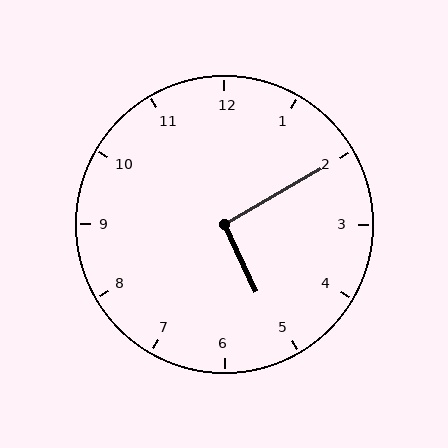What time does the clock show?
5:10.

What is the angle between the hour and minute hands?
Approximately 95 degrees.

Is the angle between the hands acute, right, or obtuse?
It is right.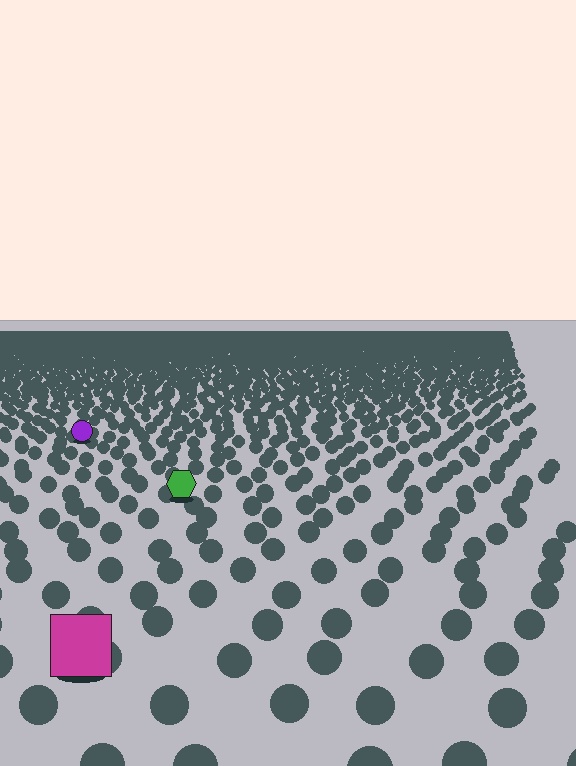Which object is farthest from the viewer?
The purple circle is farthest from the viewer. It appears smaller and the ground texture around it is denser.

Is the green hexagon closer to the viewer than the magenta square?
No. The magenta square is closer — you can tell from the texture gradient: the ground texture is coarser near it.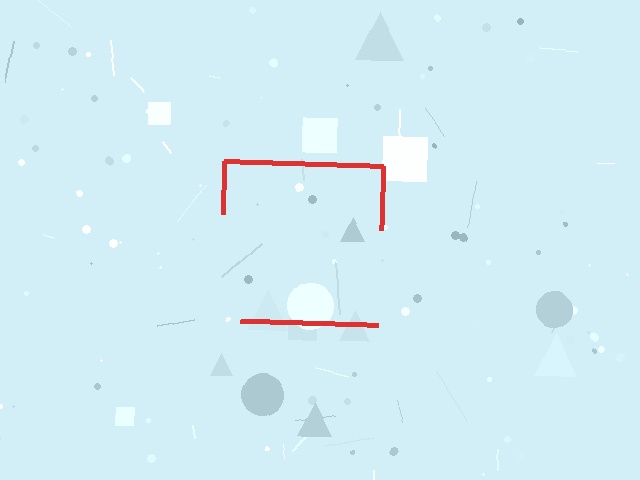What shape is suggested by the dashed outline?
The dashed outline suggests a square.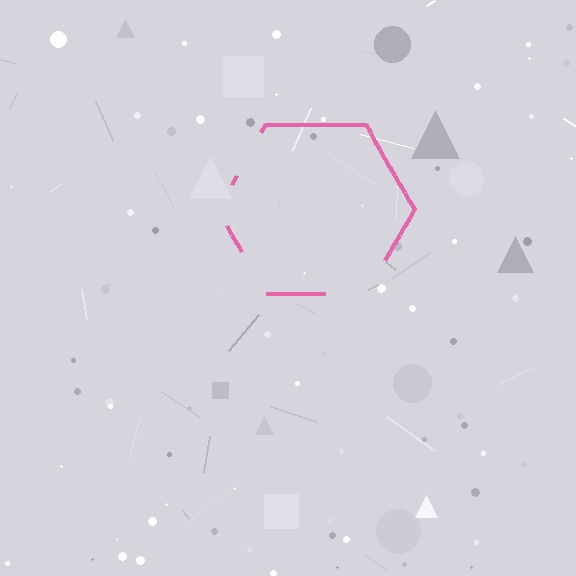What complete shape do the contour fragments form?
The contour fragments form a hexagon.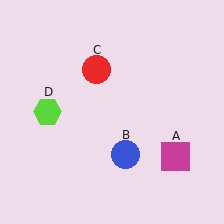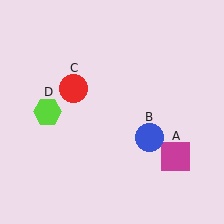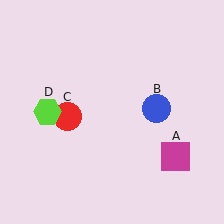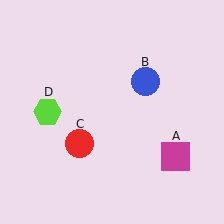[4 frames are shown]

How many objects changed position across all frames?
2 objects changed position: blue circle (object B), red circle (object C).